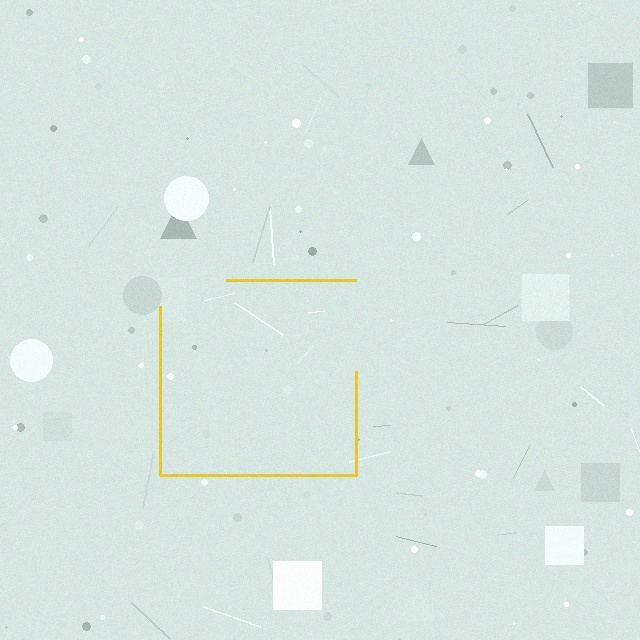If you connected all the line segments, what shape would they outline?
They would outline a square.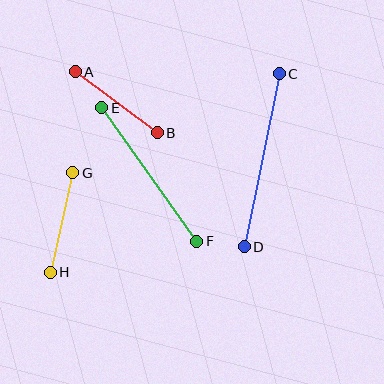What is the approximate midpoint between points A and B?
The midpoint is at approximately (116, 102) pixels.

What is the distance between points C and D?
The distance is approximately 177 pixels.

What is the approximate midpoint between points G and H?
The midpoint is at approximately (62, 223) pixels.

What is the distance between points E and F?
The distance is approximately 164 pixels.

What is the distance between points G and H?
The distance is approximately 102 pixels.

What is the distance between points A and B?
The distance is approximately 102 pixels.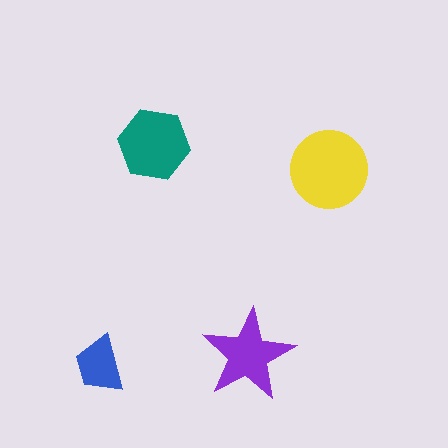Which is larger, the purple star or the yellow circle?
The yellow circle.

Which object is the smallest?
The blue trapezoid.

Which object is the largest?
The yellow circle.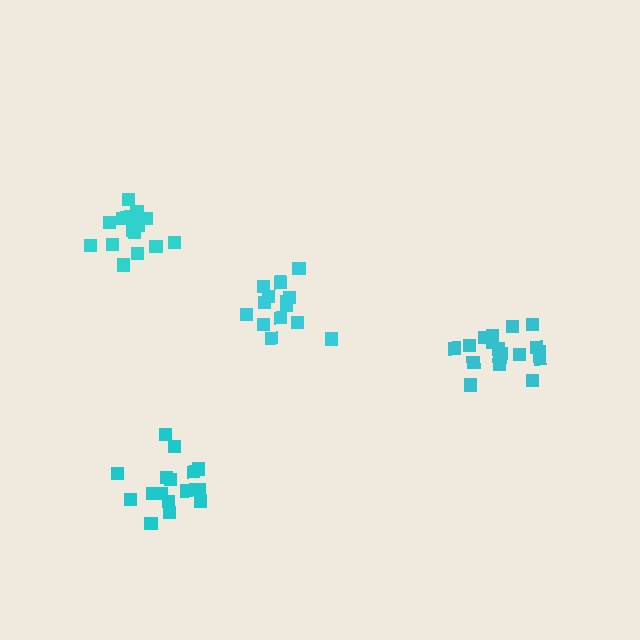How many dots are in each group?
Group 1: 14 dots, Group 2: 18 dots, Group 3: 19 dots, Group 4: 16 dots (67 total).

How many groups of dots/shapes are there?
There are 4 groups.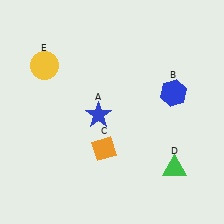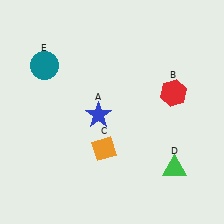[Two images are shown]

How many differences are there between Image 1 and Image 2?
There are 2 differences between the two images.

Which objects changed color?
B changed from blue to red. E changed from yellow to teal.